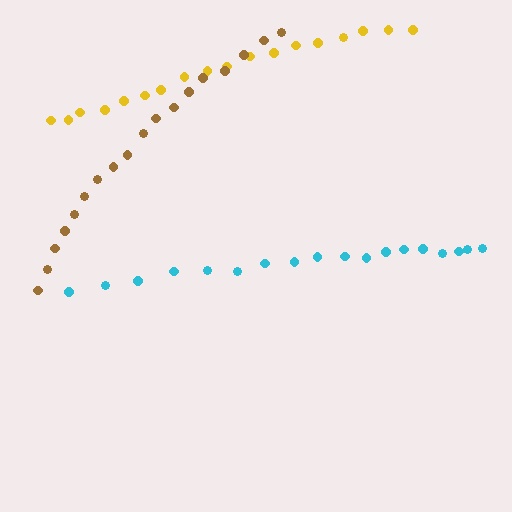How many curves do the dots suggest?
There are 3 distinct paths.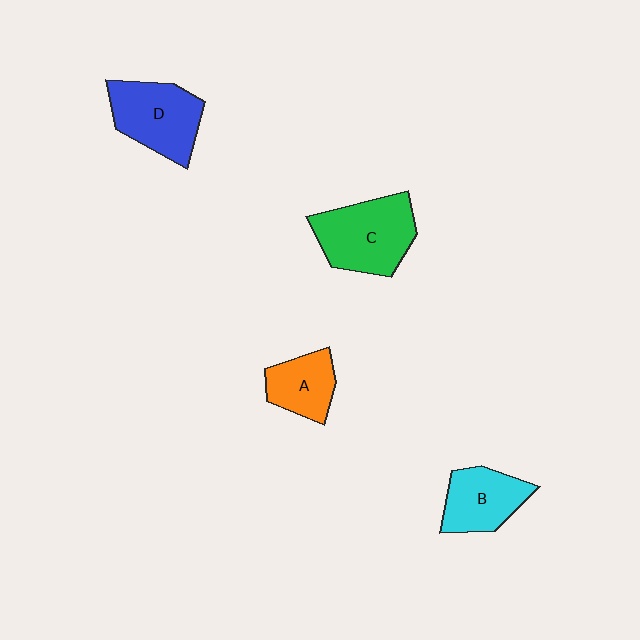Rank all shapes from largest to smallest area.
From largest to smallest: C (green), D (blue), B (cyan), A (orange).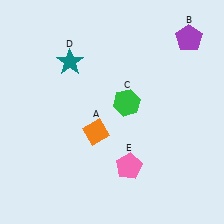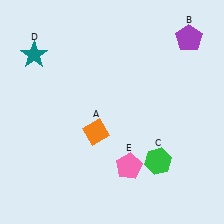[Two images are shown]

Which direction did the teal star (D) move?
The teal star (D) moved left.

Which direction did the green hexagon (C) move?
The green hexagon (C) moved down.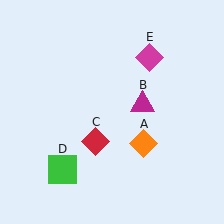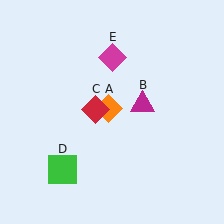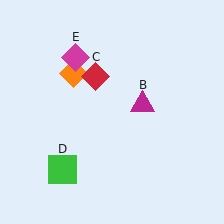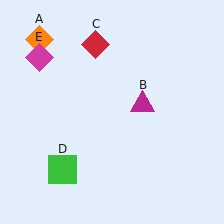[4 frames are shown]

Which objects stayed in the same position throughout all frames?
Magenta triangle (object B) and green square (object D) remained stationary.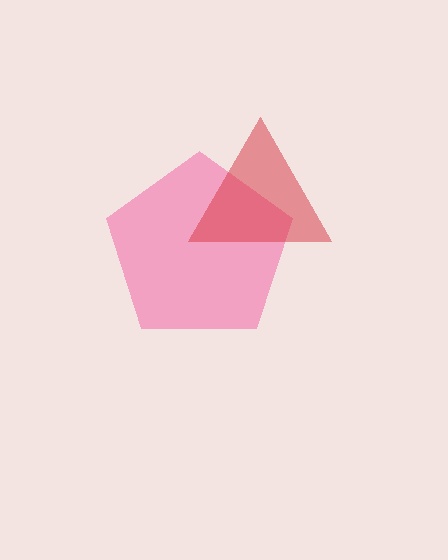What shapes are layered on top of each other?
The layered shapes are: a pink pentagon, a red triangle.